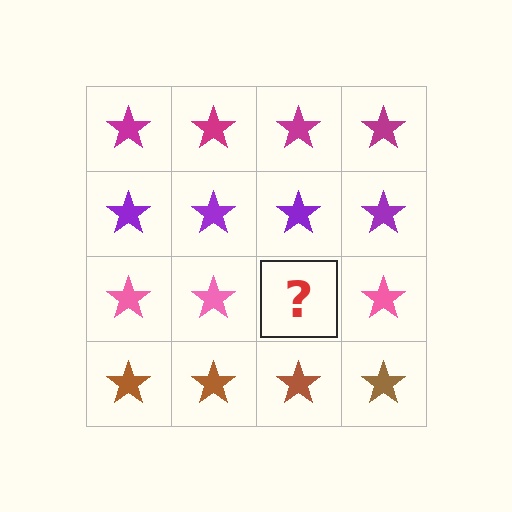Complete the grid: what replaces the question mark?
The question mark should be replaced with a pink star.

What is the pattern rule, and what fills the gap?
The rule is that each row has a consistent color. The gap should be filled with a pink star.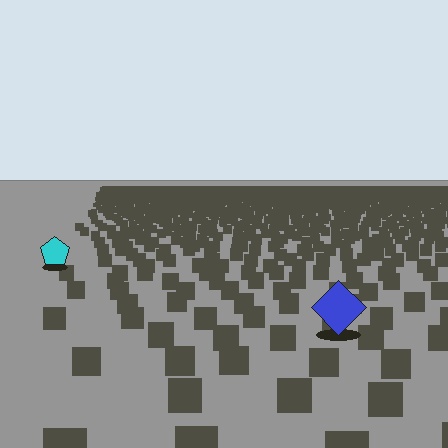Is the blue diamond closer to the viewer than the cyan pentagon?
Yes. The blue diamond is closer — you can tell from the texture gradient: the ground texture is coarser near it.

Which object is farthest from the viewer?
The cyan pentagon is farthest from the viewer. It appears smaller and the ground texture around it is denser.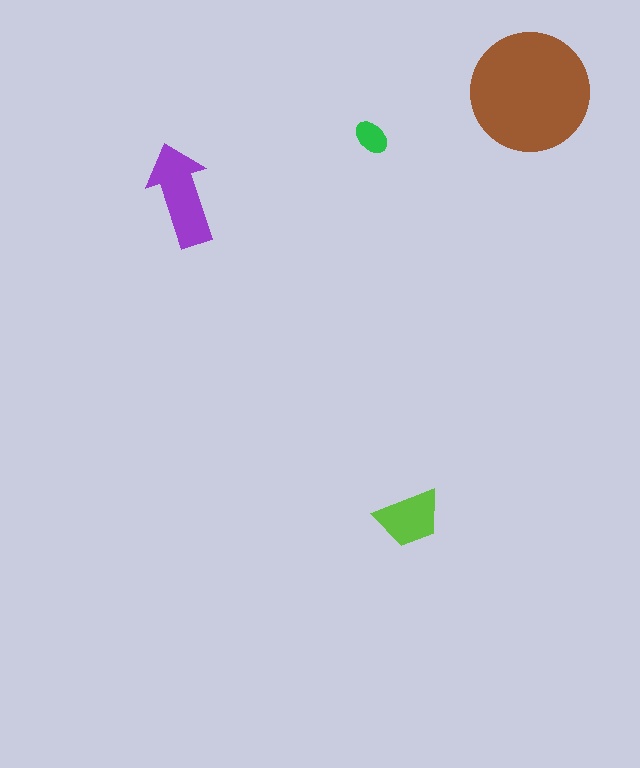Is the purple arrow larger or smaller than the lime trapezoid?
Larger.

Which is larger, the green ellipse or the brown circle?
The brown circle.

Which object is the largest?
The brown circle.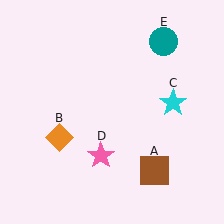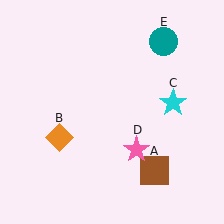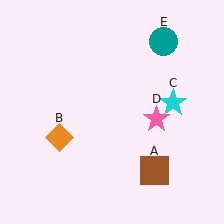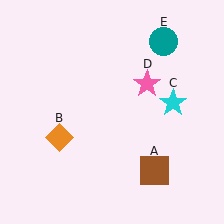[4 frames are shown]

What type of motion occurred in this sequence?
The pink star (object D) rotated counterclockwise around the center of the scene.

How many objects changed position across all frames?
1 object changed position: pink star (object D).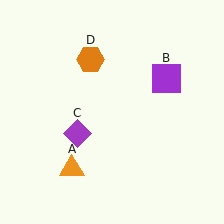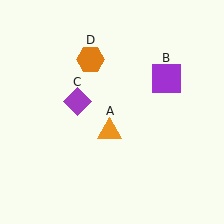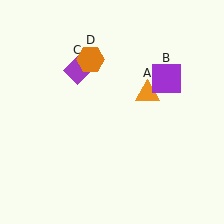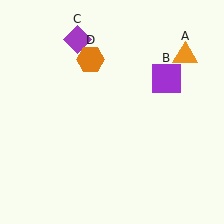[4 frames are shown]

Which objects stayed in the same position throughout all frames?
Purple square (object B) and orange hexagon (object D) remained stationary.